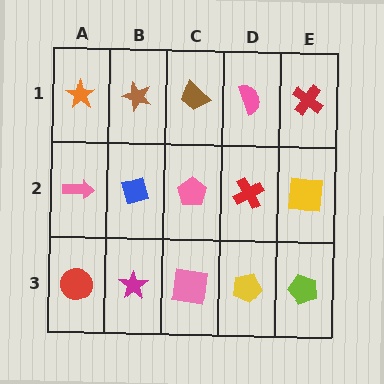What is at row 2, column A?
A pink arrow.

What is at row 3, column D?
A yellow pentagon.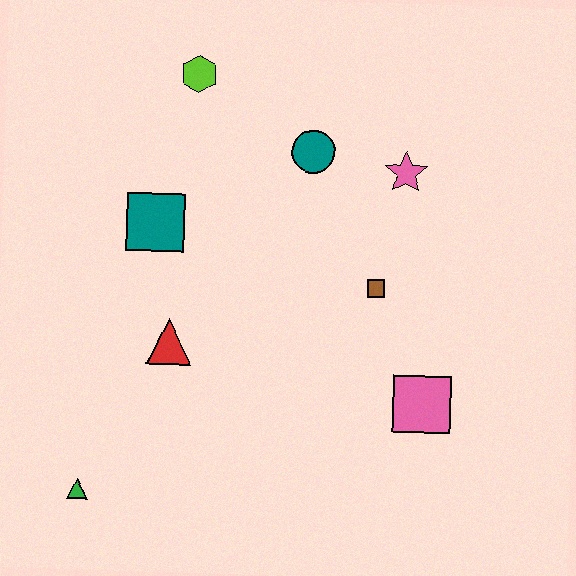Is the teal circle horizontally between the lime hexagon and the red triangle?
No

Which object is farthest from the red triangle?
The pink star is farthest from the red triangle.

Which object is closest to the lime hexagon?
The teal circle is closest to the lime hexagon.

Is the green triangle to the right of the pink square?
No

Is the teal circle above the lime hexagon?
No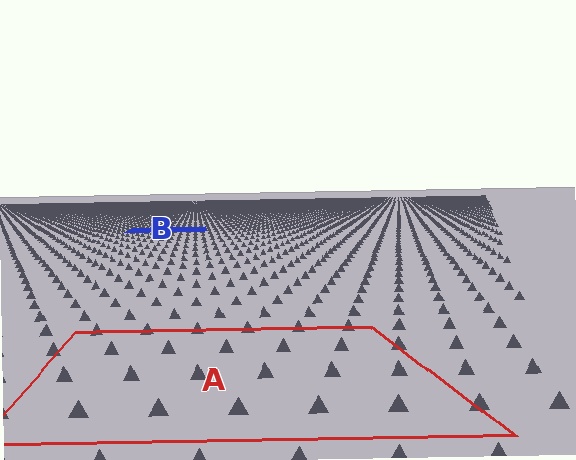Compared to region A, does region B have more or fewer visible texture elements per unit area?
Region B has more texture elements per unit area — they are packed more densely because it is farther away.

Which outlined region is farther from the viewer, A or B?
Region B is farther from the viewer — the texture elements inside it appear smaller and more densely packed.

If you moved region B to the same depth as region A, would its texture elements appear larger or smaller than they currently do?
They would appear larger. At a closer depth, the same texture elements are projected at a bigger on-screen size.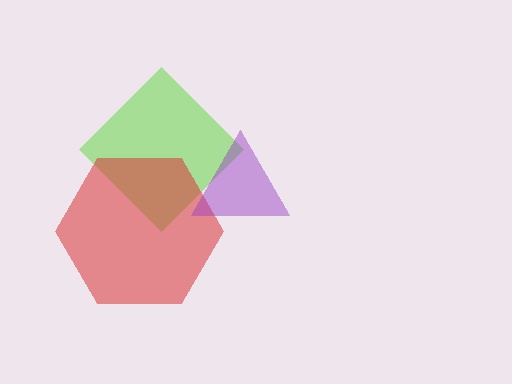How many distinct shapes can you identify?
There are 3 distinct shapes: a lime diamond, a red hexagon, a purple triangle.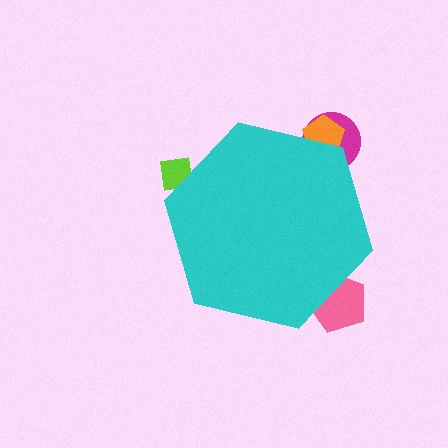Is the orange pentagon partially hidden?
Yes, the orange pentagon is partially hidden behind the cyan hexagon.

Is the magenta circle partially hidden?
Yes, the magenta circle is partially hidden behind the cyan hexagon.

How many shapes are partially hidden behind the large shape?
4 shapes are partially hidden.